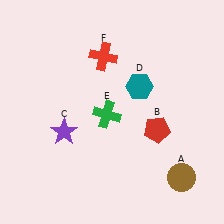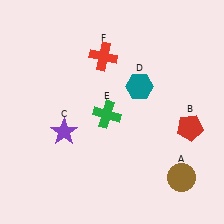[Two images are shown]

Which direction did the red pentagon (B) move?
The red pentagon (B) moved right.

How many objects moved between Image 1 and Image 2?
1 object moved between the two images.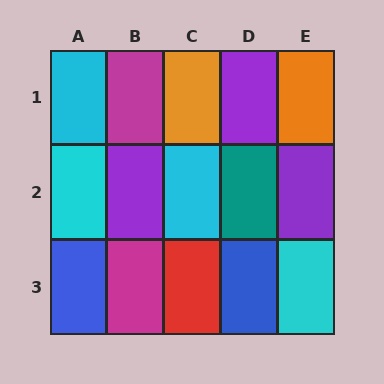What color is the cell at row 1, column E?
Orange.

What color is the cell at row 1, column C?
Orange.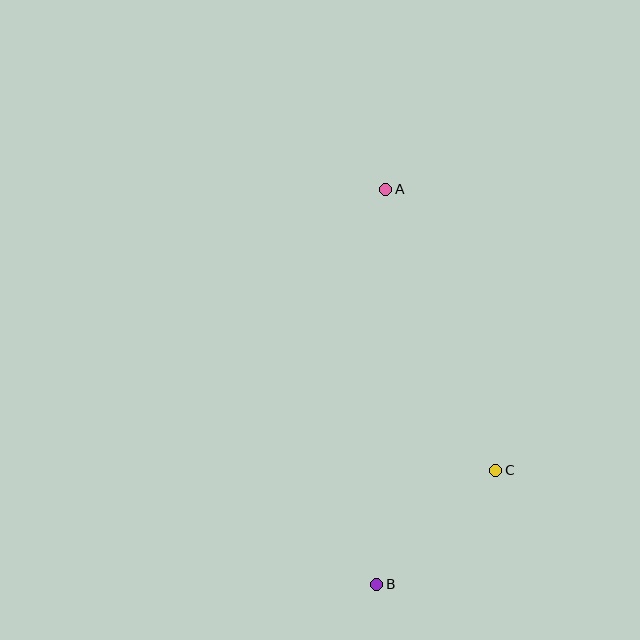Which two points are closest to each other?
Points B and C are closest to each other.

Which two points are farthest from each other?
Points A and B are farthest from each other.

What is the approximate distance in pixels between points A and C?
The distance between A and C is approximately 302 pixels.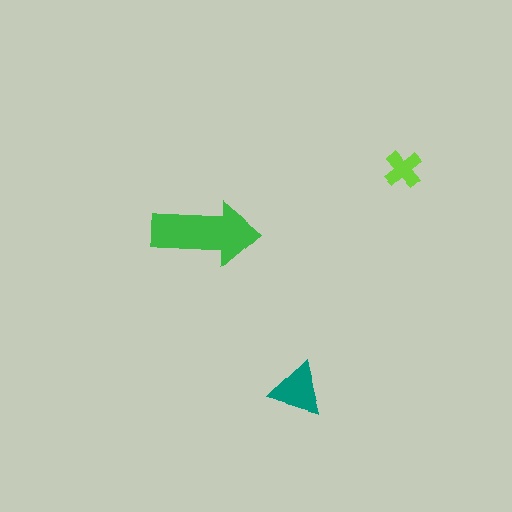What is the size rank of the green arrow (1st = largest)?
1st.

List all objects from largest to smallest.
The green arrow, the teal triangle, the lime cross.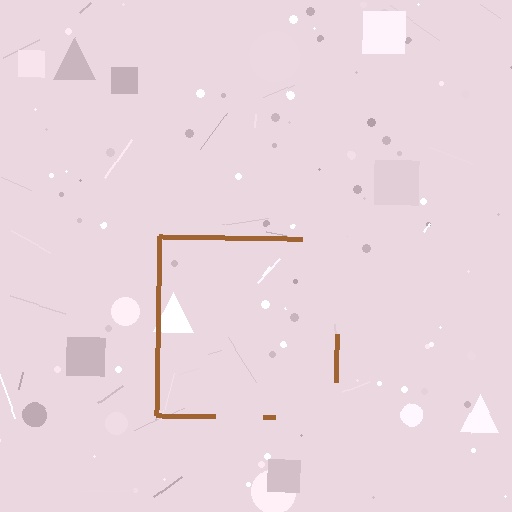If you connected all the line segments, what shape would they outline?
They would outline a square.